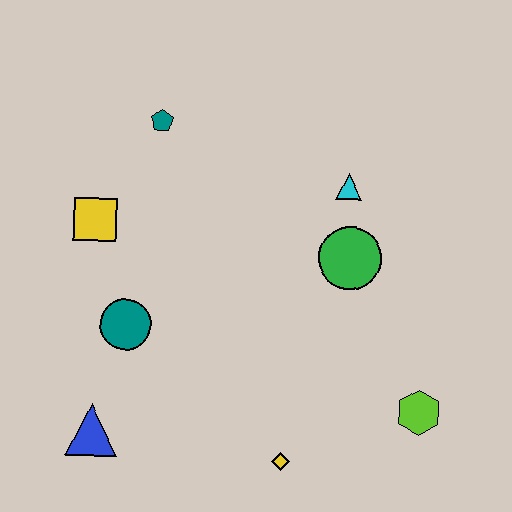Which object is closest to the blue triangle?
The teal circle is closest to the blue triangle.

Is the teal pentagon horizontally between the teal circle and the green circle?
Yes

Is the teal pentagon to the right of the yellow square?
Yes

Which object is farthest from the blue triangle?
The cyan triangle is farthest from the blue triangle.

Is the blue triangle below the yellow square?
Yes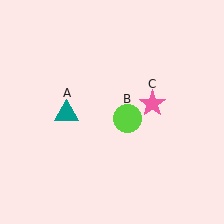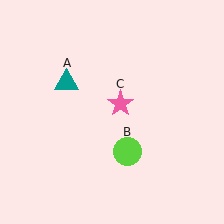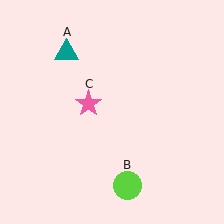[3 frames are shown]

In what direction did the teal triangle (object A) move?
The teal triangle (object A) moved up.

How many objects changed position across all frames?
3 objects changed position: teal triangle (object A), lime circle (object B), pink star (object C).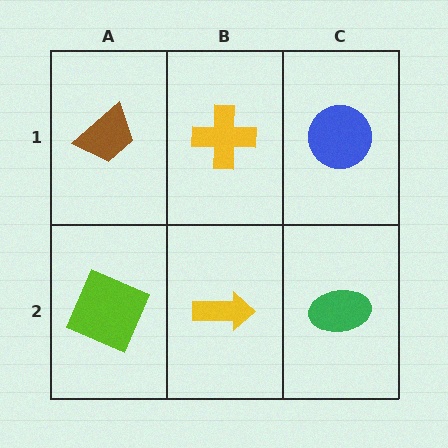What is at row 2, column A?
A lime square.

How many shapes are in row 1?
3 shapes.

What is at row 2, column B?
A yellow arrow.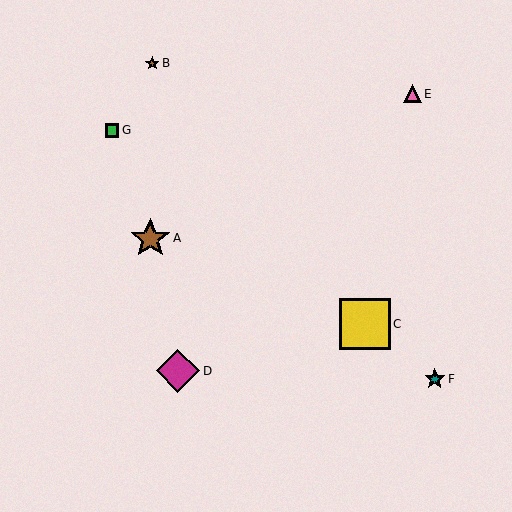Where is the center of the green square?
The center of the green square is at (112, 130).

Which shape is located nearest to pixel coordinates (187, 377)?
The magenta diamond (labeled D) at (178, 371) is nearest to that location.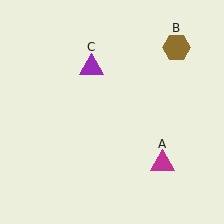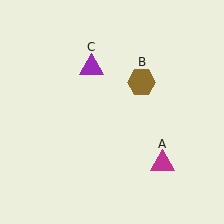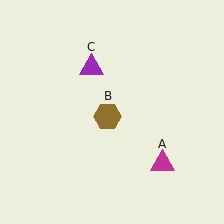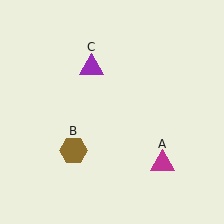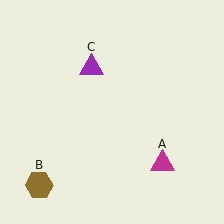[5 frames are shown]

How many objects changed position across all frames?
1 object changed position: brown hexagon (object B).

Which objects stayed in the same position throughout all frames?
Magenta triangle (object A) and purple triangle (object C) remained stationary.